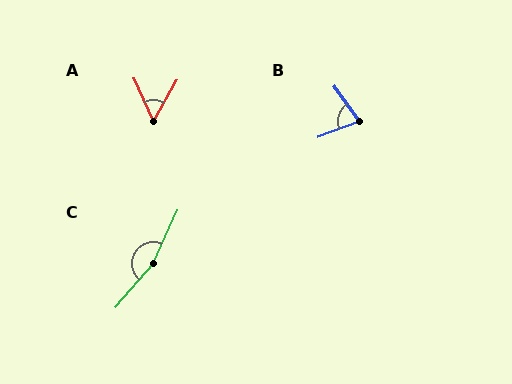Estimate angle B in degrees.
Approximately 75 degrees.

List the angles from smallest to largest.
A (53°), B (75°), C (164°).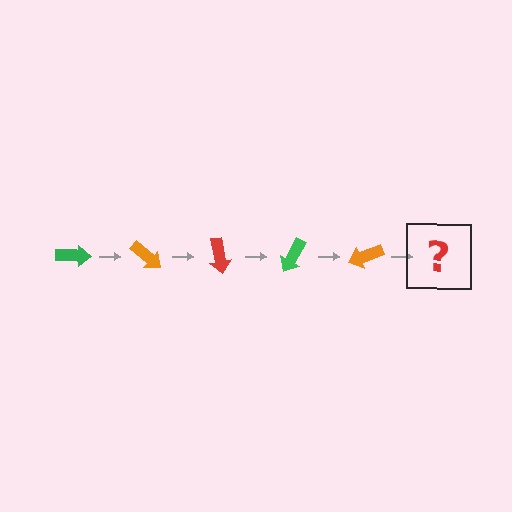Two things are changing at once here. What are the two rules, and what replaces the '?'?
The two rules are that it rotates 40 degrees each step and the color cycles through green, orange, and red. The '?' should be a red arrow, rotated 200 degrees from the start.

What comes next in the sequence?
The next element should be a red arrow, rotated 200 degrees from the start.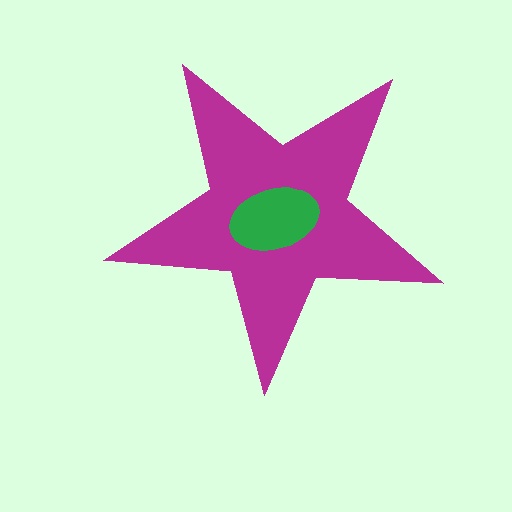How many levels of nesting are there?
2.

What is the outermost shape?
The magenta star.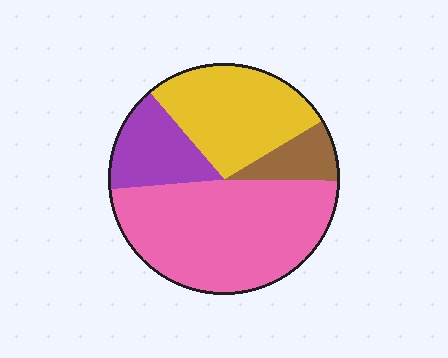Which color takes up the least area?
Brown, at roughly 10%.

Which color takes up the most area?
Pink, at roughly 50%.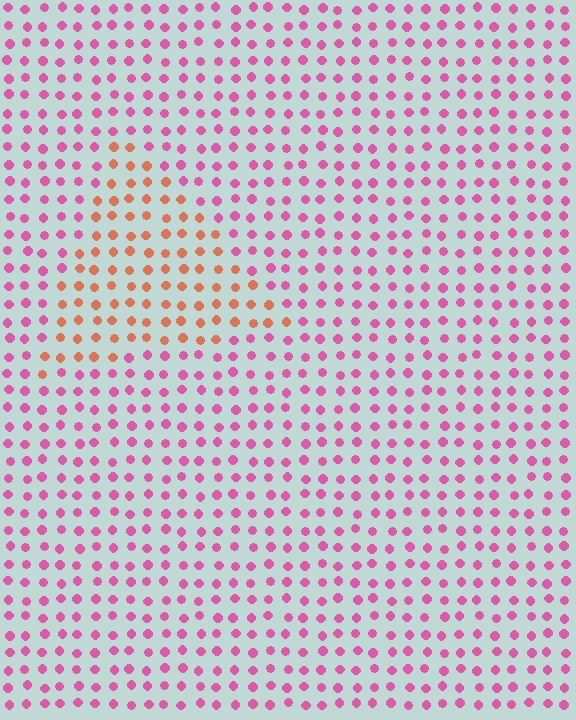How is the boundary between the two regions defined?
The boundary is defined purely by a slight shift in hue (about 50 degrees). Spacing, size, and orientation are identical on both sides.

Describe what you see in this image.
The image is filled with small pink elements in a uniform arrangement. A triangle-shaped region is visible where the elements are tinted to a slightly different hue, forming a subtle color boundary.